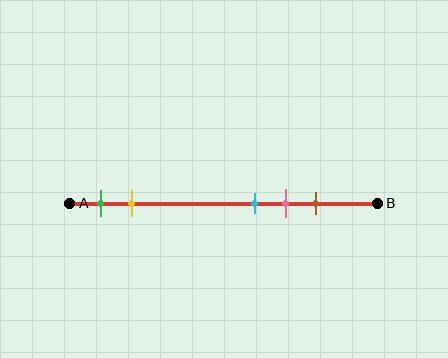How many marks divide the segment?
There are 5 marks dividing the segment.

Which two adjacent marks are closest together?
The cyan and pink marks are the closest adjacent pair.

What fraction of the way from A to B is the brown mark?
The brown mark is approximately 80% (0.8) of the way from A to B.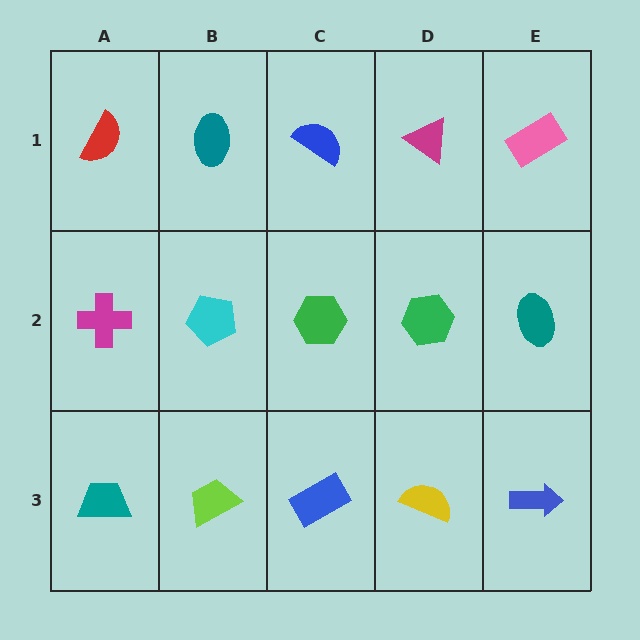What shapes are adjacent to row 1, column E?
A teal ellipse (row 2, column E), a magenta triangle (row 1, column D).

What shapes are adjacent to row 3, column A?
A magenta cross (row 2, column A), a lime trapezoid (row 3, column B).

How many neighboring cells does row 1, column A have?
2.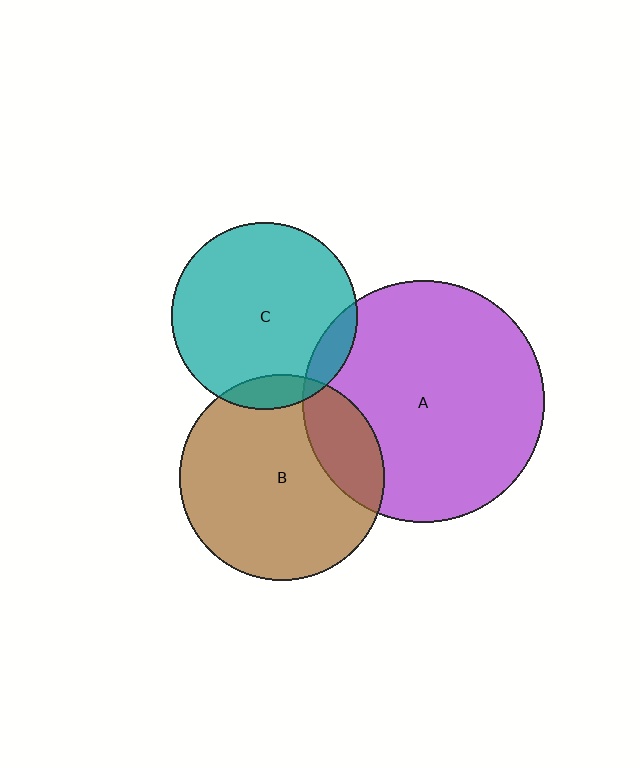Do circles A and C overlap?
Yes.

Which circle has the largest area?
Circle A (purple).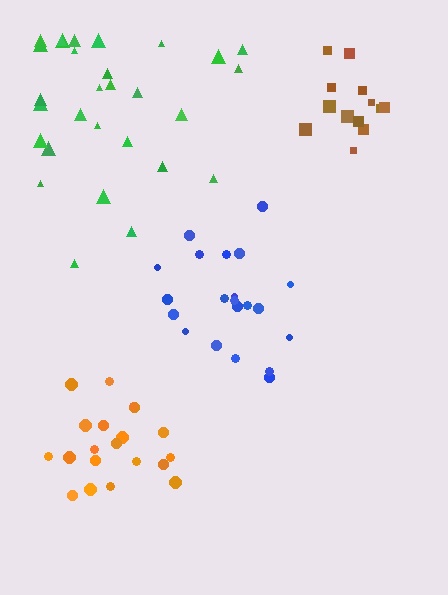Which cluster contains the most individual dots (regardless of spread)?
Green (31).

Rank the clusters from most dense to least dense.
brown, orange, blue, green.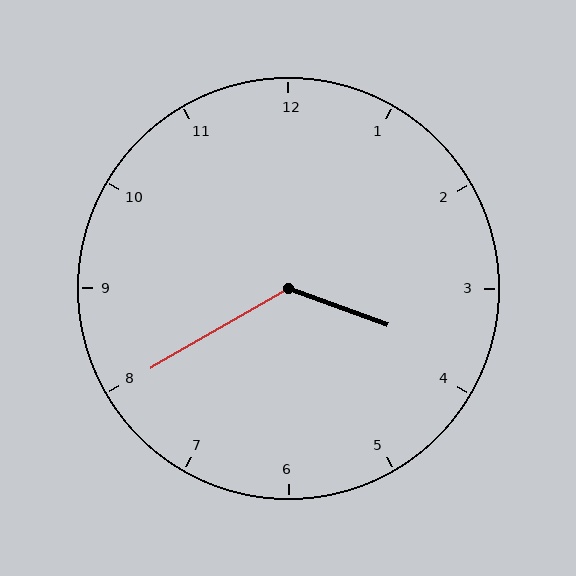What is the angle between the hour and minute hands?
Approximately 130 degrees.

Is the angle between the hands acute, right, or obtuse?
It is obtuse.